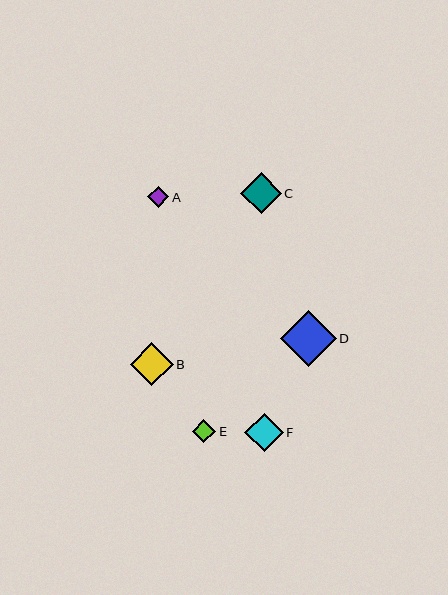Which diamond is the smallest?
Diamond A is the smallest with a size of approximately 21 pixels.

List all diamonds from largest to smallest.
From largest to smallest: D, B, C, F, E, A.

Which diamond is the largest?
Diamond D is the largest with a size of approximately 56 pixels.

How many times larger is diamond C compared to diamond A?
Diamond C is approximately 1.9 times the size of diamond A.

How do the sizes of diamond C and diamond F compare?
Diamond C and diamond F are approximately the same size.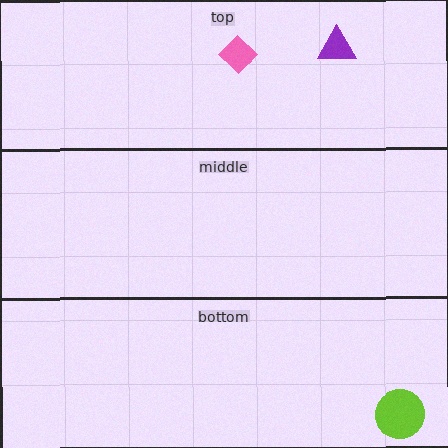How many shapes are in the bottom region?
1.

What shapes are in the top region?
The pink diamond, the purple triangle.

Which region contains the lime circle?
The bottom region.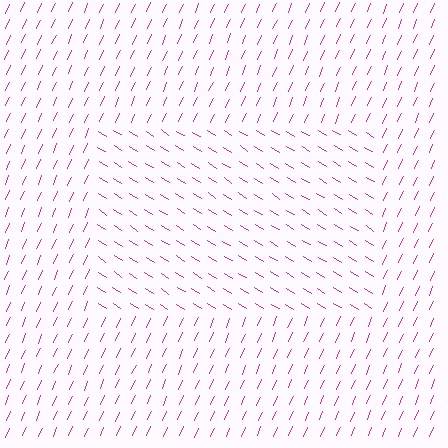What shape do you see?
I see a rectangle.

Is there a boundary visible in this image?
Yes, there is a texture boundary formed by a change in line orientation.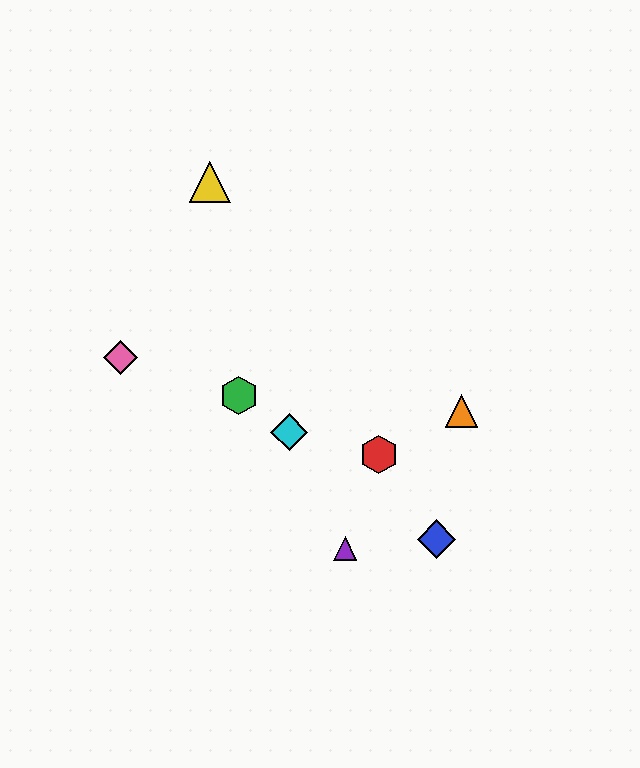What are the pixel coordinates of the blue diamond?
The blue diamond is at (437, 539).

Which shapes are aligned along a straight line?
The blue diamond, the green hexagon, the cyan diamond are aligned along a straight line.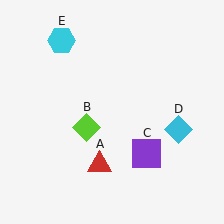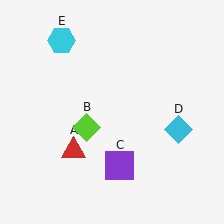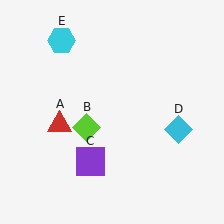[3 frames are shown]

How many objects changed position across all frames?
2 objects changed position: red triangle (object A), purple square (object C).